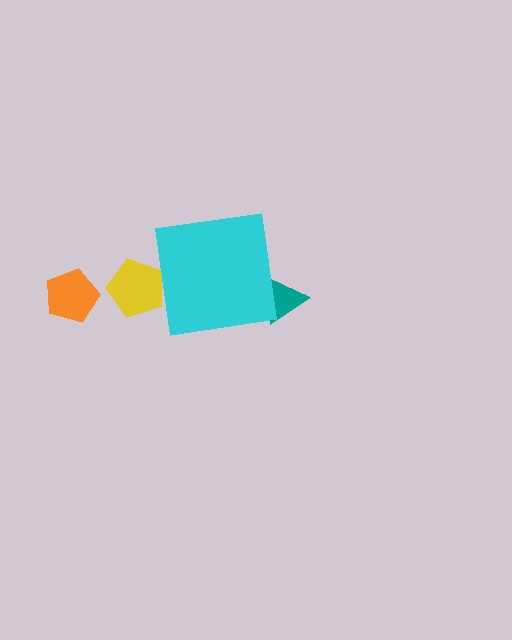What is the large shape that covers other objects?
A cyan square.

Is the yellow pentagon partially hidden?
Yes, the yellow pentagon is partially hidden behind the cyan square.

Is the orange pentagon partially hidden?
No, the orange pentagon is fully visible.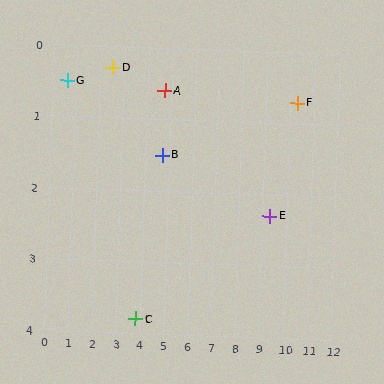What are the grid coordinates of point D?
Point D is at approximately (2.5, 0.3).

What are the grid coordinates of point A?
Point A is at approximately (4.7, 0.6).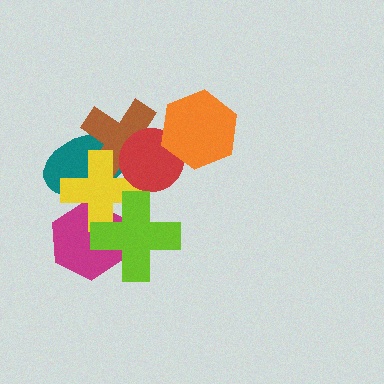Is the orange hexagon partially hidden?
No, no other shape covers it.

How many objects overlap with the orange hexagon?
1 object overlaps with the orange hexagon.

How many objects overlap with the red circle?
4 objects overlap with the red circle.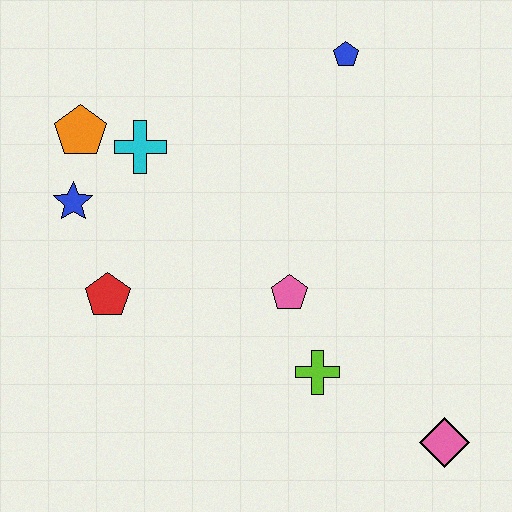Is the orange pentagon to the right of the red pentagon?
No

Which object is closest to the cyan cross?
The orange pentagon is closest to the cyan cross.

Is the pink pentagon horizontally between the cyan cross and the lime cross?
Yes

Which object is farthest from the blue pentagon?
The pink diamond is farthest from the blue pentagon.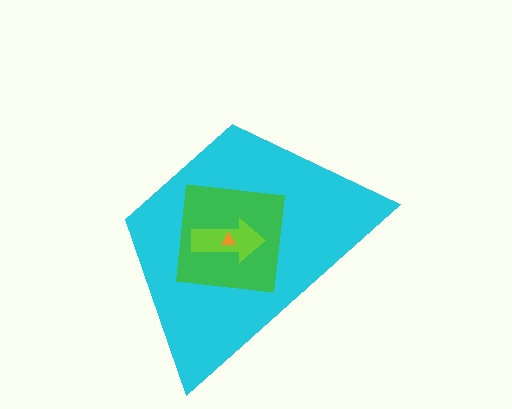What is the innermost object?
The orange triangle.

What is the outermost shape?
The cyan trapezoid.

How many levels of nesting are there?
4.